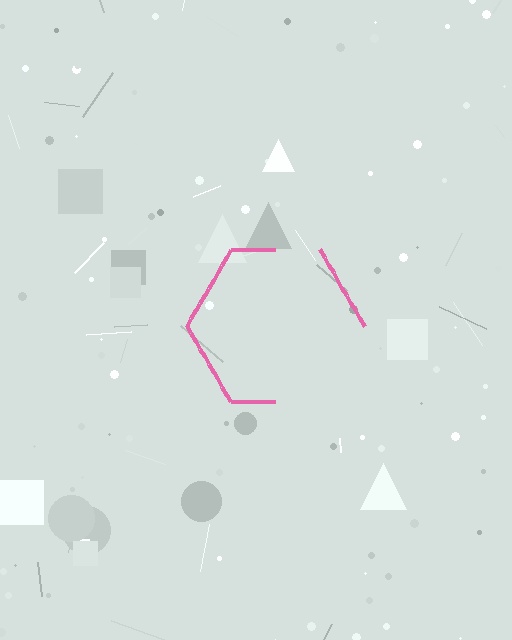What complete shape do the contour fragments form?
The contour fragments form a hexagon.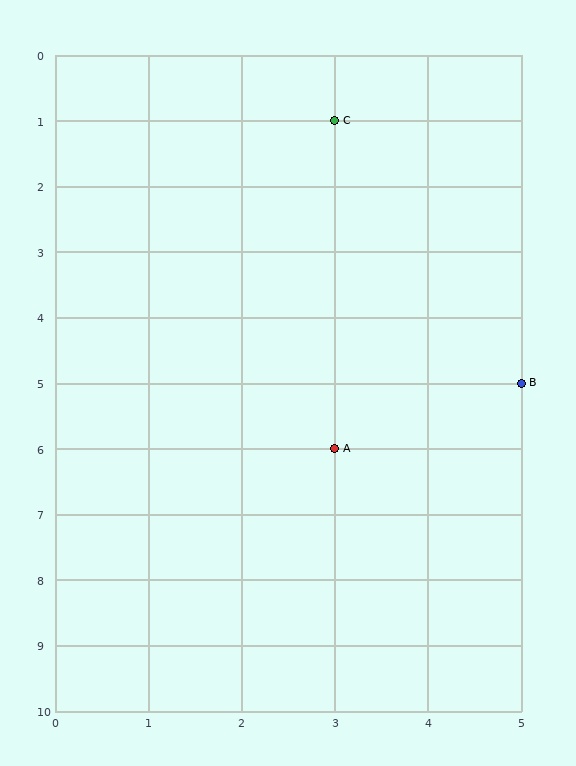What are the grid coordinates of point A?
Point A is at grid coordinates (3, 6).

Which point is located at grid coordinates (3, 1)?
Point C is at (3, 1).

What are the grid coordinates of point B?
Point B is at grid coordinates (5, 5).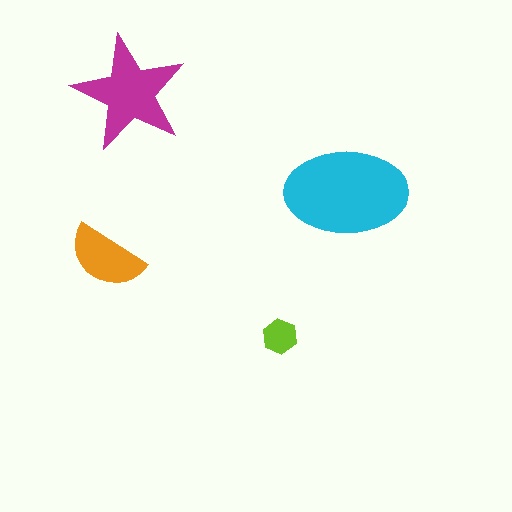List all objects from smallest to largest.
The lime hexagon, the orange semicircle, the magenta star, the cyan ellipse.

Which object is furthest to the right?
The cyan ellipse is rightmost.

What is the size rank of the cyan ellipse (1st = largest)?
1st.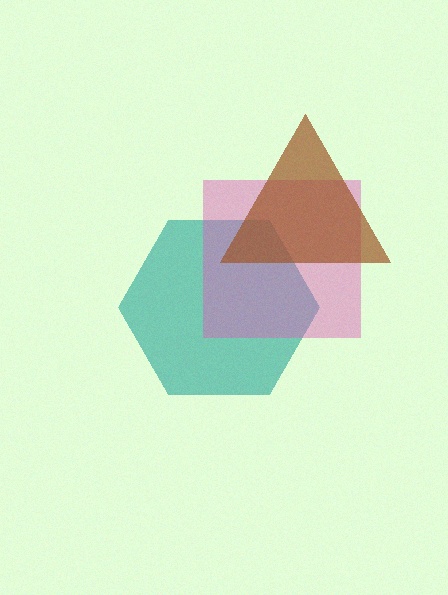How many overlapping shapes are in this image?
There are 3 overlapping shapes in the image.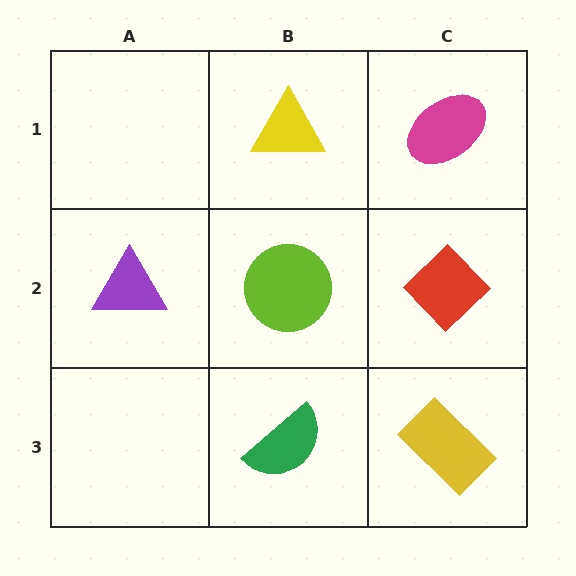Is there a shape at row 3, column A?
No, that cell is empty.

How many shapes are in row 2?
3 shapes.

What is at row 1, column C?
A magenta ellipse.